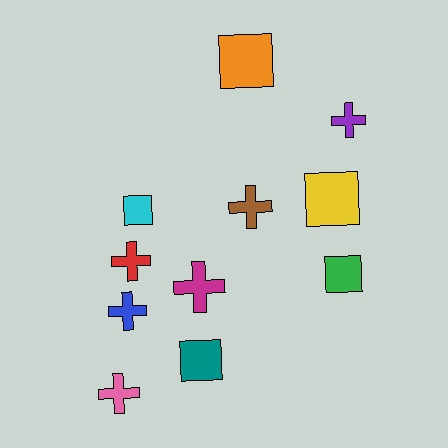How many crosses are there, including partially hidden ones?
There are 6 crosses.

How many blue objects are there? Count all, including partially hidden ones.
There is 1 blue object.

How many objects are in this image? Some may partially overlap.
There are 11 objects.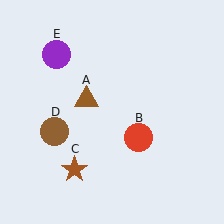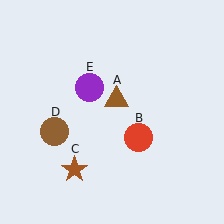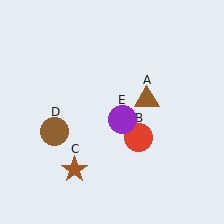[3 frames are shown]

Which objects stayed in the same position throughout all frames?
Red circle (object B) and brown star (object C) and brown circle (object D) remained stationary.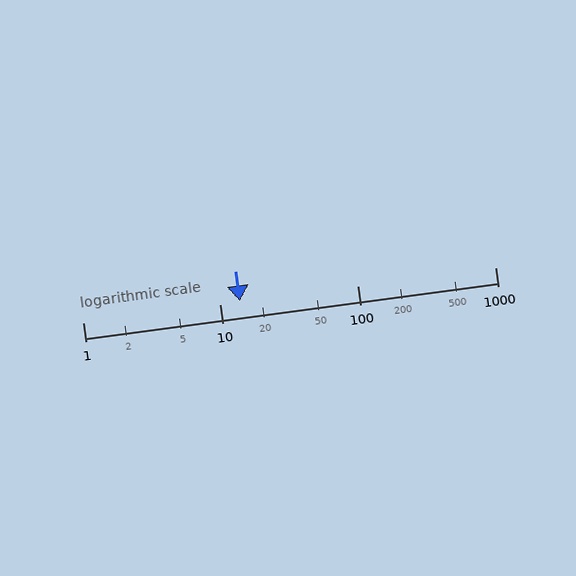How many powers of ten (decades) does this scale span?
The scale spans 3 decades, from 1 to 1000.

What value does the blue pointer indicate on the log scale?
The pointer indicates approximately 14.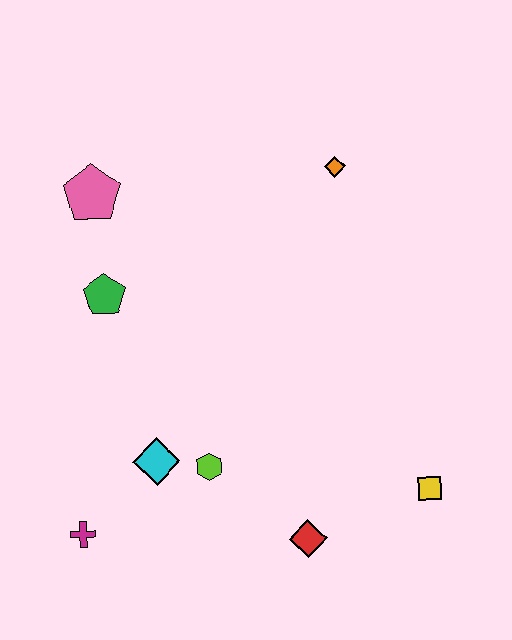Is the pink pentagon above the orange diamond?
No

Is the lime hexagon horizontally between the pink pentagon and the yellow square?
Yes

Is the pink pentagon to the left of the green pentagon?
Yes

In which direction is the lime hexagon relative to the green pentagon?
The lime hexagon is below the green pentagon.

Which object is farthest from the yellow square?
The pink pentagon is farthest from the yellow square.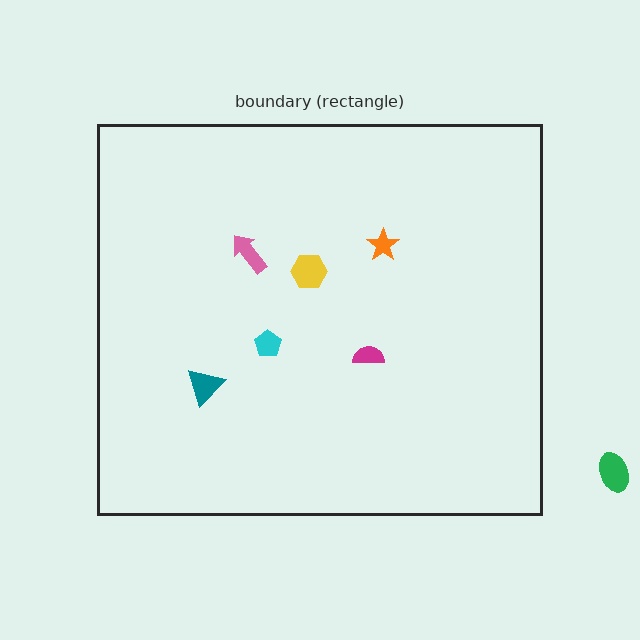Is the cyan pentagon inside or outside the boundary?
Inside.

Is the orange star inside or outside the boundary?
Inside.